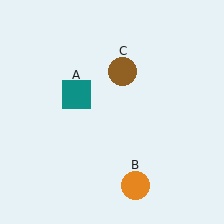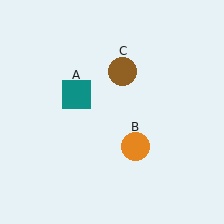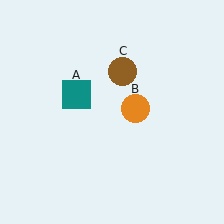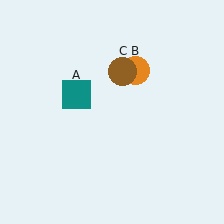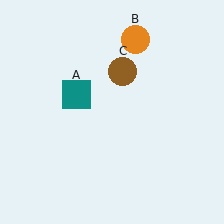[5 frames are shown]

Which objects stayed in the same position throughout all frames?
Teal square (object A) and brown circle (object C) remained stationary.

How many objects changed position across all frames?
1 object changed position: orange circle (object B).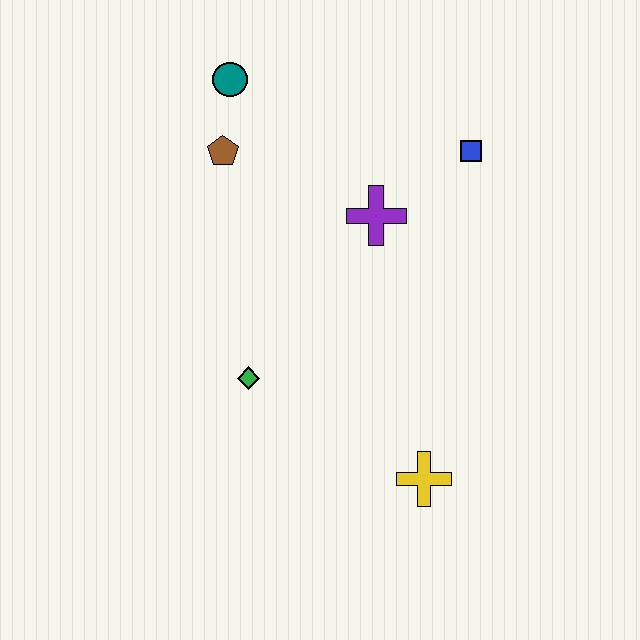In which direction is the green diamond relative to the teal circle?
The green diamond is below the teal circle.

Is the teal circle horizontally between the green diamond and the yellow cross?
No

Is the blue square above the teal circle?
No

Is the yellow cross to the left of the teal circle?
No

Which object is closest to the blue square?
The purple cross is closest to the blue square.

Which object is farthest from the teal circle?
The yellow cross is farthest from the teal circle.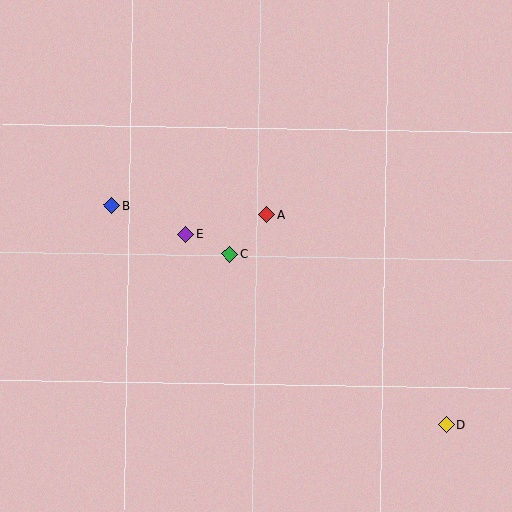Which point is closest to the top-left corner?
Point B is closest to the top-left corner.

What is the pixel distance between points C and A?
The distance between C and A is 53 pixels.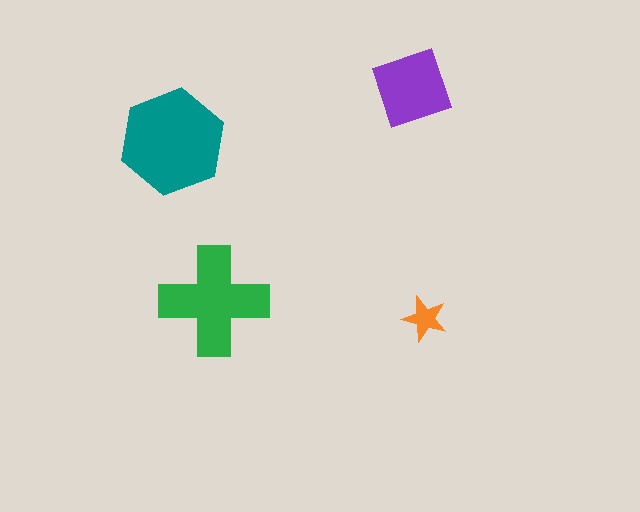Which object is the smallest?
The orange star.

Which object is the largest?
The teal hexagon.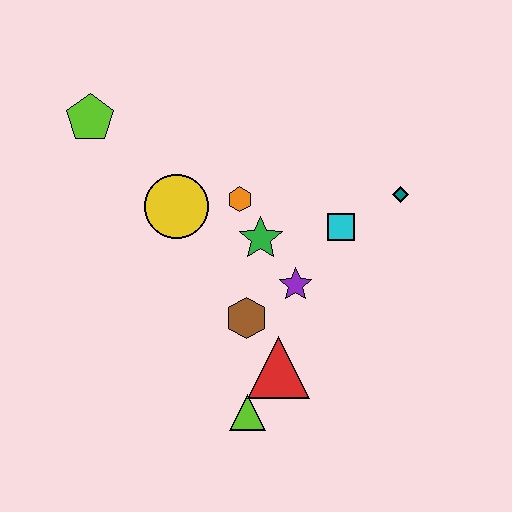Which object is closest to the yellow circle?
The orange hexagon is closest to the yellow circle.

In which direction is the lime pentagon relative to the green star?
The lime pentagon is to the left of the green star.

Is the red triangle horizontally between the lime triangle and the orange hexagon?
No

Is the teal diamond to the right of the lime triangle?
Yes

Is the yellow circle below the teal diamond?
Yes